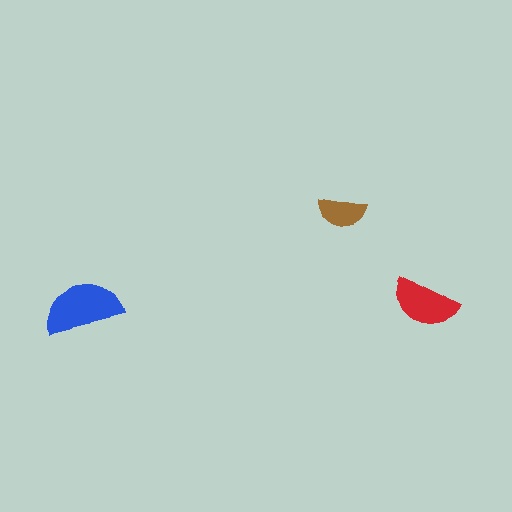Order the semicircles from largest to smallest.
the blue one, the red one, the brown one.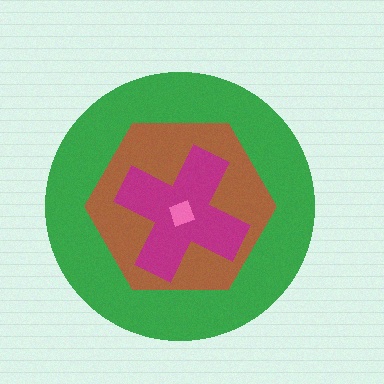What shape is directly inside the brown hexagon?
The magenta cross.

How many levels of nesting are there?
4.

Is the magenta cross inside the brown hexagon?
Yes.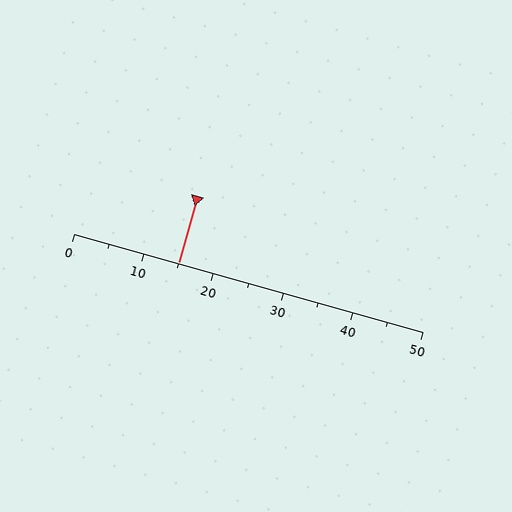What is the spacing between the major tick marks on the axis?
The major ticks are spaced 10 apart.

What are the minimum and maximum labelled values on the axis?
The axis runs from 0 to 50.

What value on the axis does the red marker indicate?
The marker indicates approximately 15.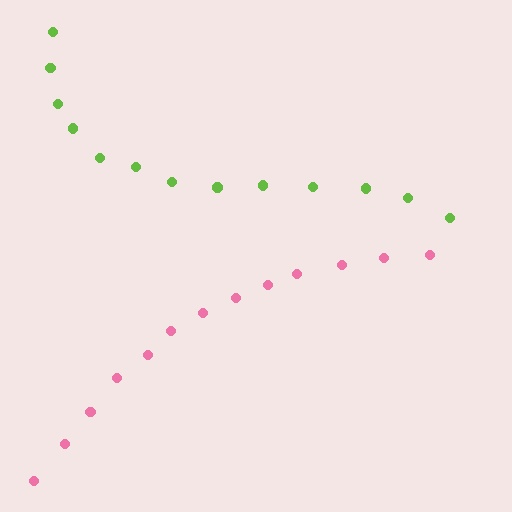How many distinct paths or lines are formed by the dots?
There are 2 distinct paths.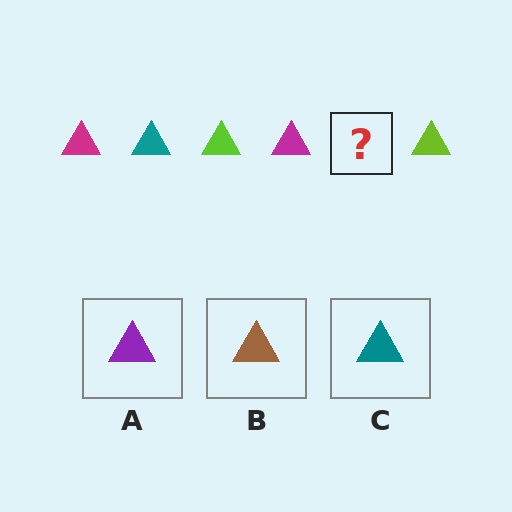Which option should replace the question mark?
Option C.